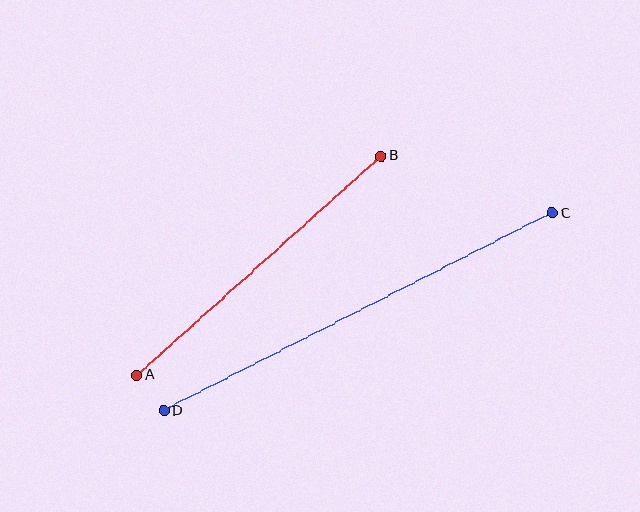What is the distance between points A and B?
The distance is approximately 328 pixels.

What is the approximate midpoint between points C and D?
The midpoint is at approximately (358, 312) pixels.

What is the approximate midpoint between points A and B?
The midpoint is at approximately (259, 266) pixels.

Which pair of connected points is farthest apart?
Points C and D are farthest apart.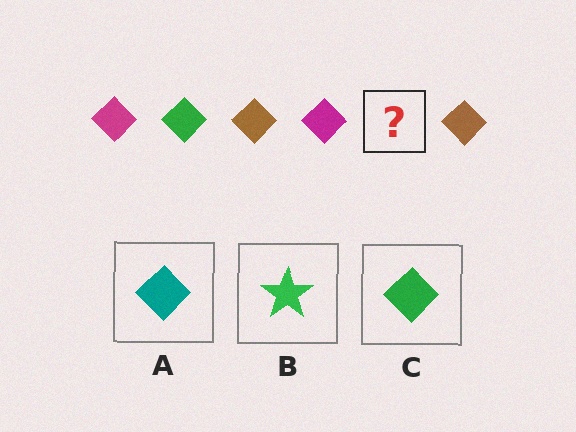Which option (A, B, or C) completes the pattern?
C.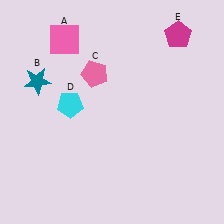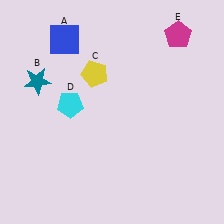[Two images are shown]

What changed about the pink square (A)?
In Image 1, A is pink. In Image 2, it changed to blue.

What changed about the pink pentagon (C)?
In Image 1, C is pink. In Image 2, it changed to yellow.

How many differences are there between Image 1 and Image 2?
There are 2 differences between the two images.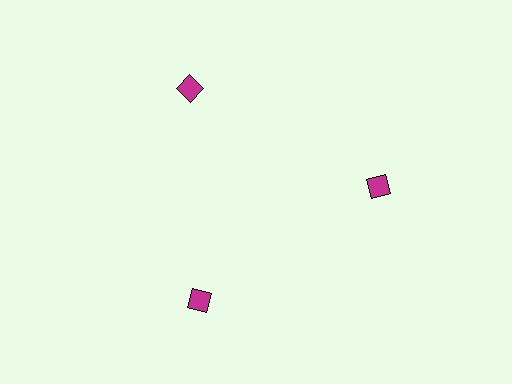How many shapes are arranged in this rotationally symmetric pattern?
There are 3 shapes, arranged in 3 groups of 1.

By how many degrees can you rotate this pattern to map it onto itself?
The pattern maps onto itself every 120 degrees of rotation.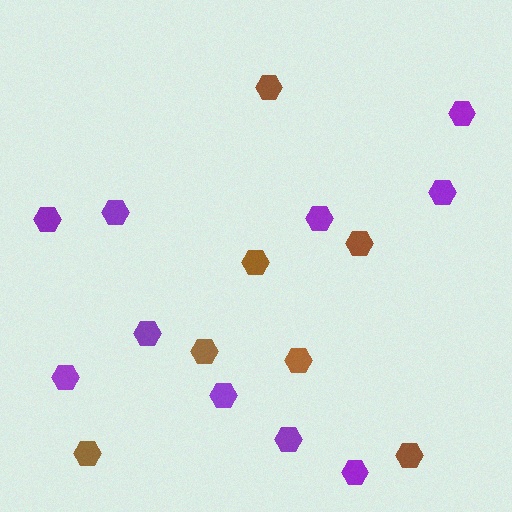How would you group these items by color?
There are 2 groups: one group of purple hexagons (10) and one group of brown hexagons (7).